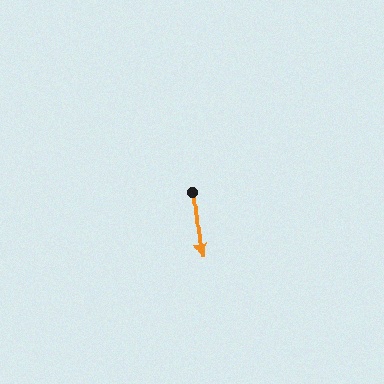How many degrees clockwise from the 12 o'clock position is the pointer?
Approximately 174 degrees.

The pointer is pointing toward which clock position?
Roughly 6 o'clock.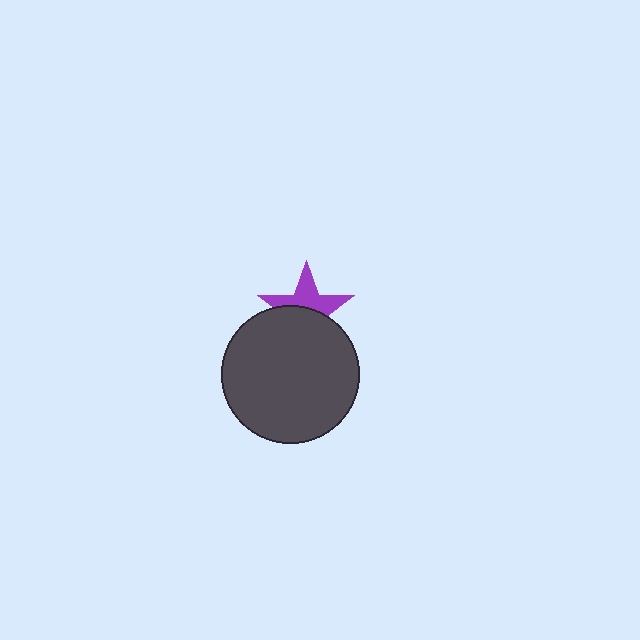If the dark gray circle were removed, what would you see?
You would see the complete purple star.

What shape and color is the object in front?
The object in front is a dark gray circle.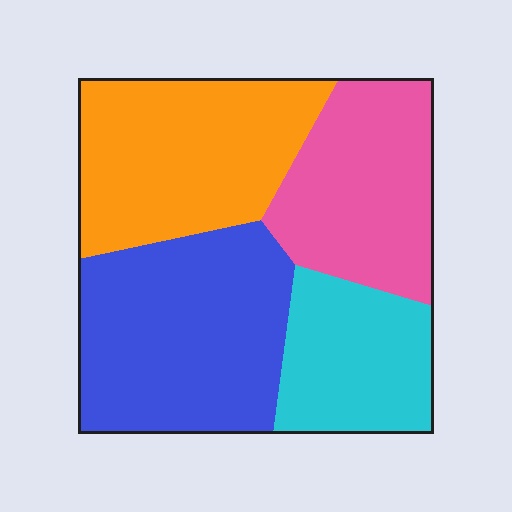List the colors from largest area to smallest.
From largest to smallest: blue, orange, pink, cyan.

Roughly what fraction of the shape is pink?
Pink covers about 25% of the shape.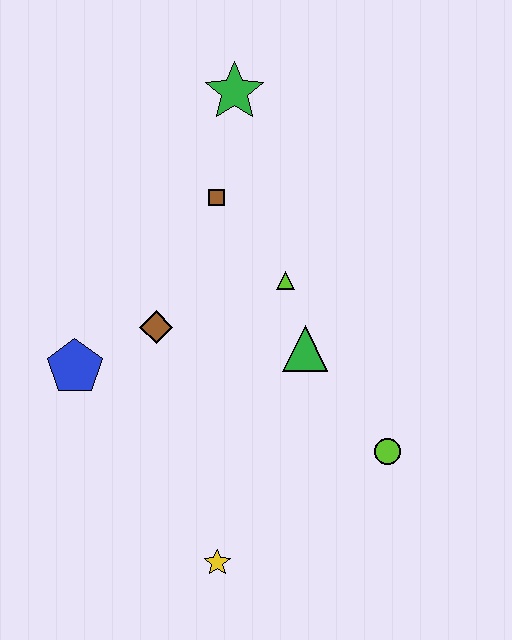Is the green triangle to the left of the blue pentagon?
No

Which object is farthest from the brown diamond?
The lime circle is farthest from the brown diamond.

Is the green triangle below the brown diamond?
Yes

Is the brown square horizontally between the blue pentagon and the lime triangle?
Yes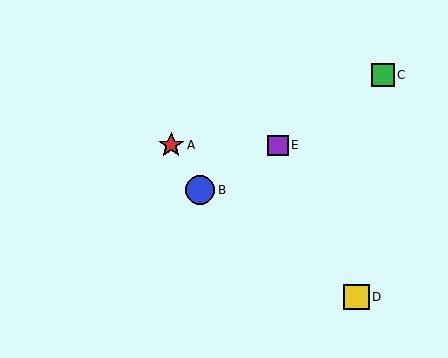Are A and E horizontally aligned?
Yes, both are at y≈145.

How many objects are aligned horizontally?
2 objects (A, E) are aligned horizontally.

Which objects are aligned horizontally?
Objects A, E are aligned horizontally.